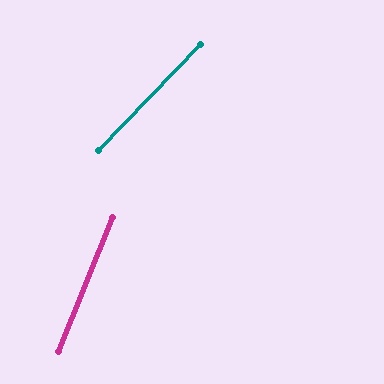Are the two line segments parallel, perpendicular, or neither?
Neither parallel nor perpendicular — they differ by about 22°.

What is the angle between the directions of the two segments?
Approximately 22 degrees.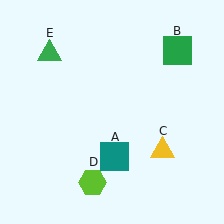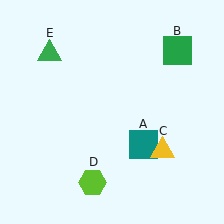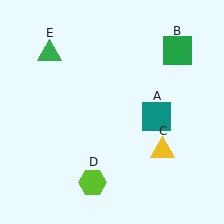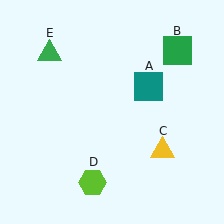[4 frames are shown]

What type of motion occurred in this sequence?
The teal square (object A) rotated counterclockwise around the center of the scene.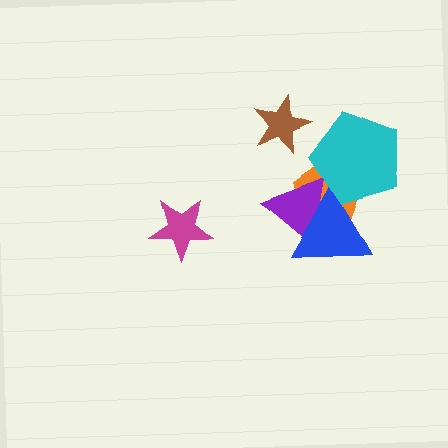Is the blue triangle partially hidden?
Yes, it is partially covered by another shape.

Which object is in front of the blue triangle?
The cyan pentagon is in front of the blue triangle.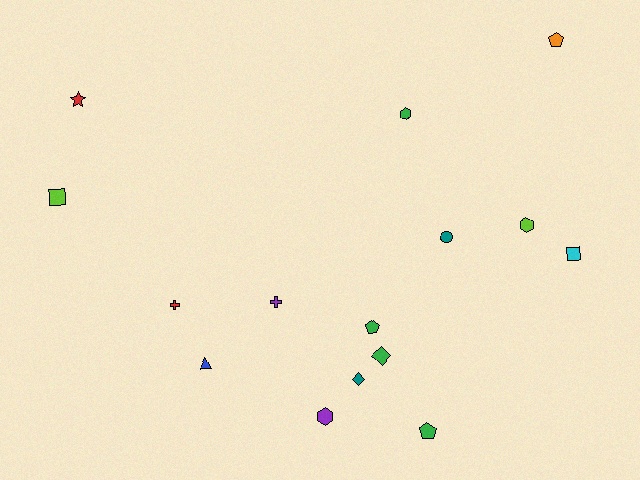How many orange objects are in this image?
There is 1 orange object.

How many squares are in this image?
There are 2 squares.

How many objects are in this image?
There are 15 objects.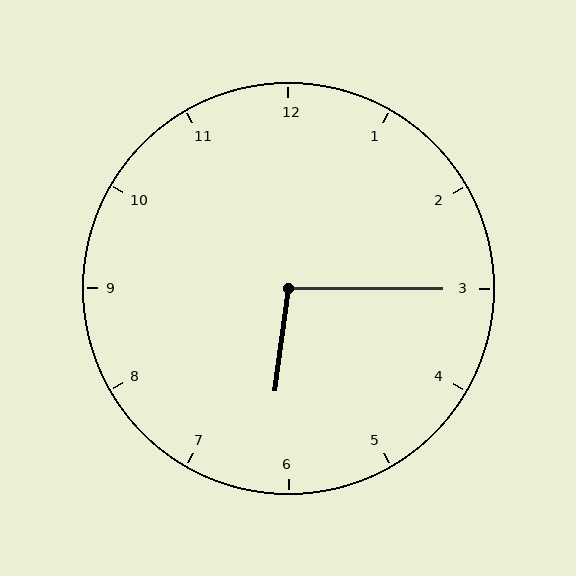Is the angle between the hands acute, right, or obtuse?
It is obtuse.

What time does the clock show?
6:15.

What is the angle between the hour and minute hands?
Approximately 98 degrees.